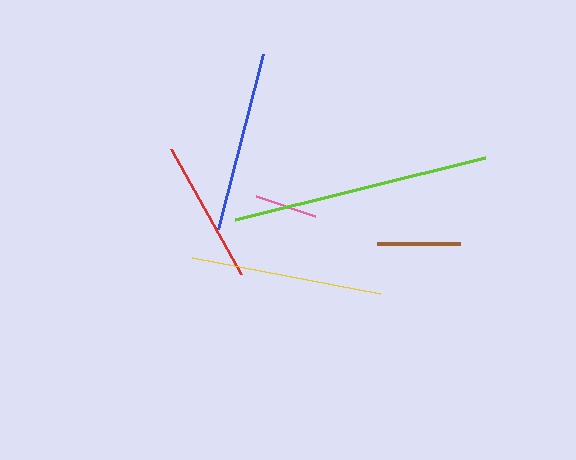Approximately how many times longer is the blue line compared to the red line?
The blue line is approximately 1.3 times the length of the red line.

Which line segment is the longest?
The lime line is the longest at approximately 258 pixels.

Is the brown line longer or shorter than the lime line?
The lime line is longer than the brown line.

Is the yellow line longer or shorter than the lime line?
The lime line is longer than the yellow line.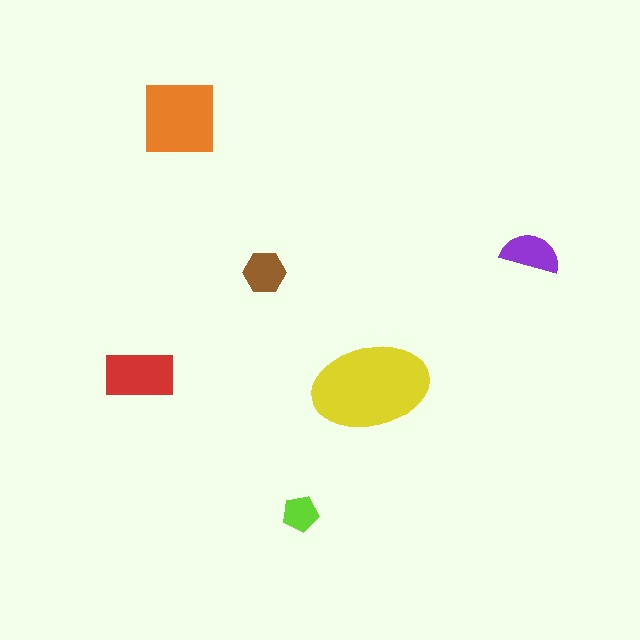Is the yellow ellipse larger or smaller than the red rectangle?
Larger.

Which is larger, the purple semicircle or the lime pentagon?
The purple semicircle.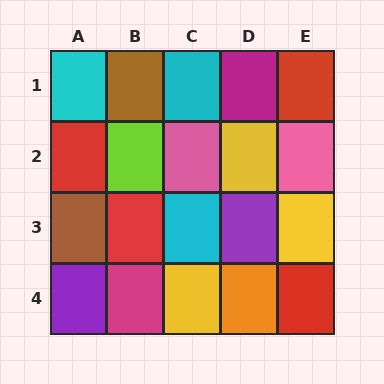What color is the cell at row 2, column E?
Pink.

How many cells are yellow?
3 cells are yellow.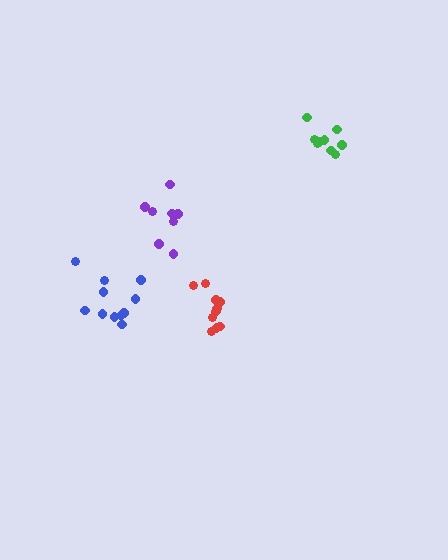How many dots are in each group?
Group 1: 9 dots, Group 2: 8 dots, Group 3: 11 dots, Group 4: 10 dots (38 total).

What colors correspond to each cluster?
The clusters are colored: green, purple, blue, red.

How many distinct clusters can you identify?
There are 4 distinct clusters.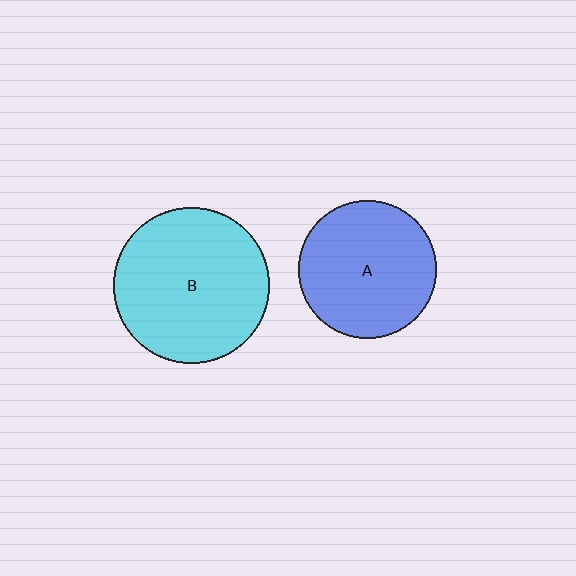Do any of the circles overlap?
No, none of the circles overlap.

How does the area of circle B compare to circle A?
Approximately 1.3 times.